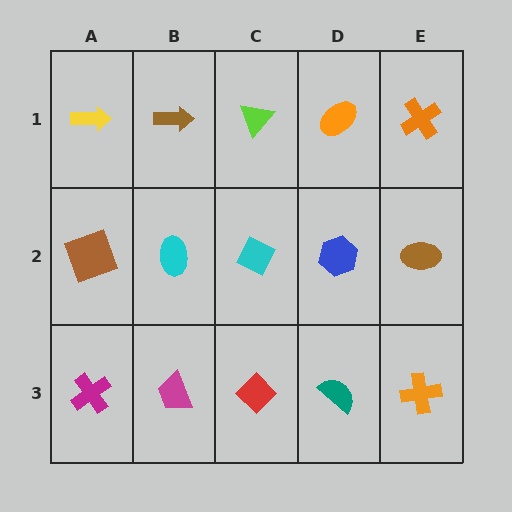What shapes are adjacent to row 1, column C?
A cyan diamond (row 2, column C), a brown arrow (row 1, column B), an orange ellipse (row 1, column D).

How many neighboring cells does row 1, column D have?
3.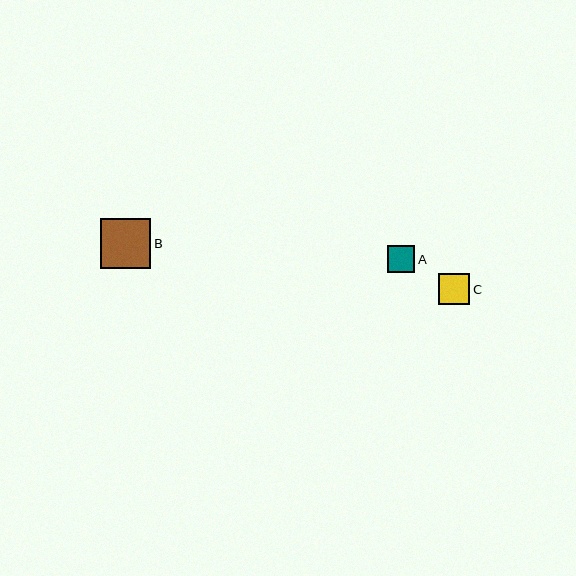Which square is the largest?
Square B is the largest with a size of approximately 50 pixels.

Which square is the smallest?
Square A is the smallest with a size of approximately 27 pixels.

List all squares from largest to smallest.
From largest to smallest: B, C, A.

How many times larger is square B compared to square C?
Square B is approximately 1.6 times the size of square C.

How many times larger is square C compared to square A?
Square C is approximately 1.2 times the size of square A.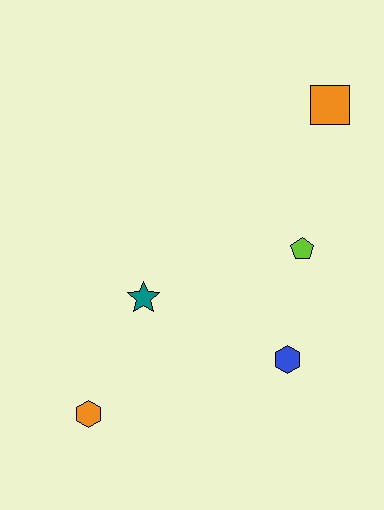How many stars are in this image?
There is 1 star.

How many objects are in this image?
There are 5 objects.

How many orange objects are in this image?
There are 2 orange objects.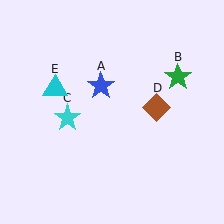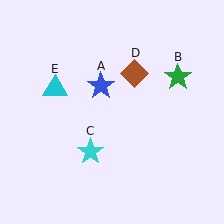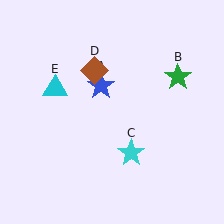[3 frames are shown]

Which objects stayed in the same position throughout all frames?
Blue star (object A) and green star (object B) and cyan triangle (object E) remained stationary.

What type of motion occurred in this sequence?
The cyan star (object C), brown diamond (object D) rotated counterclockwise around the center of the scene.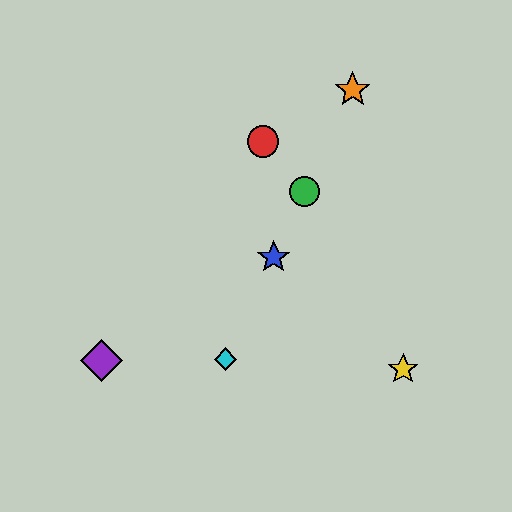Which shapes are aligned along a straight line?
The blue star, the green circle, the orange star, the cyan diamond are aligned along a straight line.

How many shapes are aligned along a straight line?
4 shapes (the blue star, the green circle, the orange star, the cyan diamond) are aligned along a straight line.